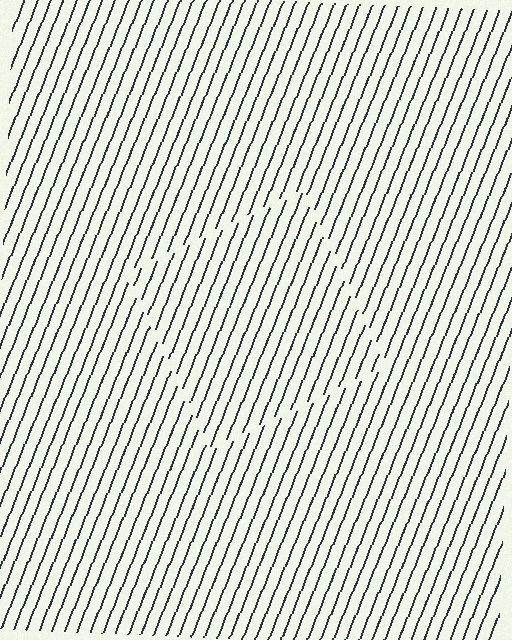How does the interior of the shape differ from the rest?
The interior of the shape contains the same grating, shifted by half a period — the contour is defined by the phase discontinuity where line-ends from the inner and outer gratings abut.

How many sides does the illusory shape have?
4 sides — the line-ends trace a square.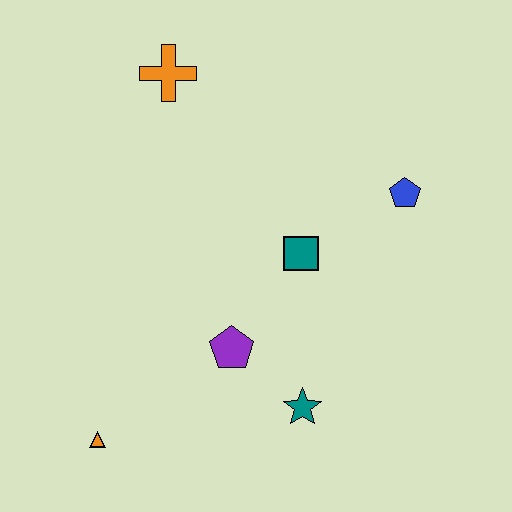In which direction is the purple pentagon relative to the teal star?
The purple pentagon is to the left of the teal star.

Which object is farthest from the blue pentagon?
The orange triangle is farthest from the blue pentagon.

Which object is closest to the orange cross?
The teal square is closest to the orange cross.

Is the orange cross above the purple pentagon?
Yes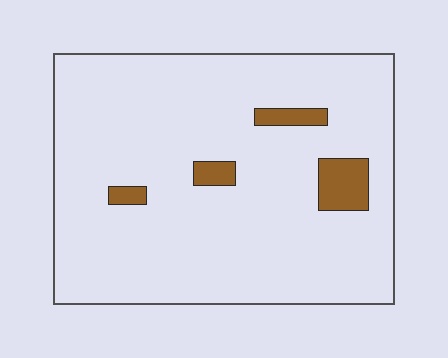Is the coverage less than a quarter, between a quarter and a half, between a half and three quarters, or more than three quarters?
Less than a quarter.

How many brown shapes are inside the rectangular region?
4.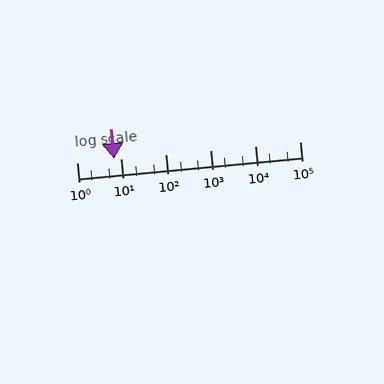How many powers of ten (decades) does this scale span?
The scale spans 5 decades, from 1 to 100000.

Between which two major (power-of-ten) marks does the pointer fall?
The pointer is between 1 and 10.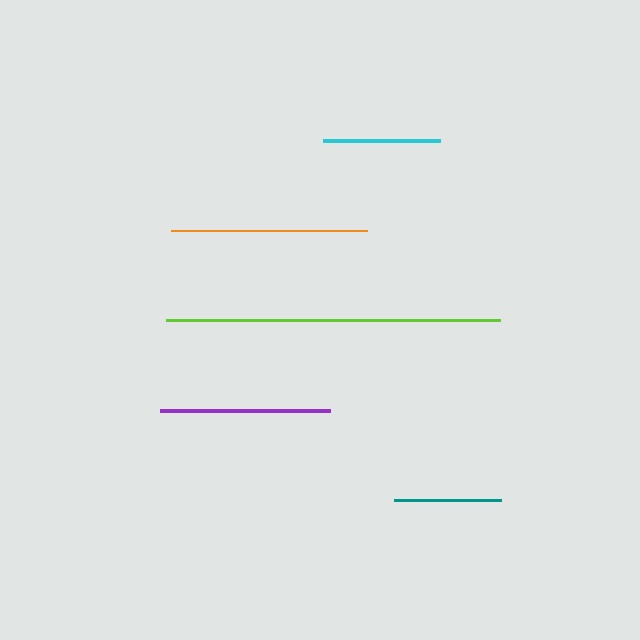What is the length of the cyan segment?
The cyan segment is approximately 116 pixels long.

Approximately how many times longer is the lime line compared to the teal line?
The lime line is approximately 3.1 times the length of the teal line.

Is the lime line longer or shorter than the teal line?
The lime line is longer than the teal line.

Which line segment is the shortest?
The teal line is the shortest at approximately 107 pixels.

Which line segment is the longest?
The lime line is the longest at approximately 334 pixels.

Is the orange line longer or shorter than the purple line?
The orange line is longer than the purple line.